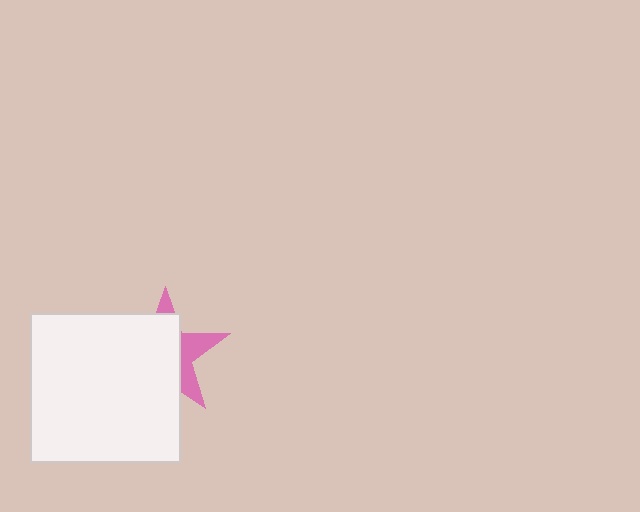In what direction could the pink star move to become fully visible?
The pink star could move right. That would shift it out from behind the white square entirely.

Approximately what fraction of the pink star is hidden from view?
Roughly 68% of the pink star is hidden behind the white square.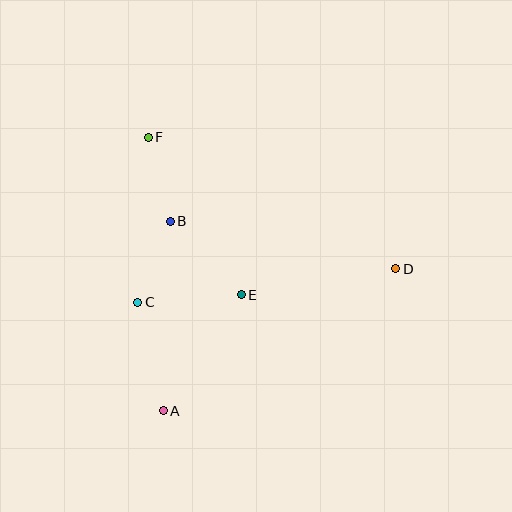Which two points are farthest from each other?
Points D and F are farthest from each other.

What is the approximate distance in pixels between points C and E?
The distance between C and E is approximately 104 pixels.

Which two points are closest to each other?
Points B and F are closest to each other.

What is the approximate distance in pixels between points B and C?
The distance between B and C is approximately 87 pixels.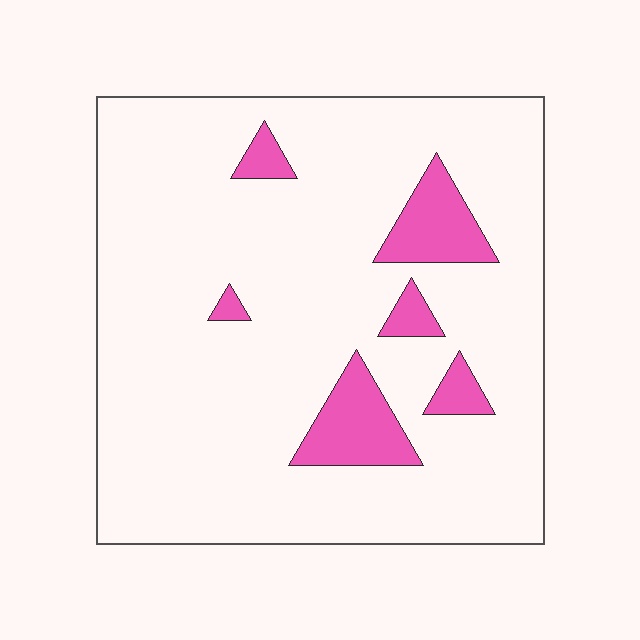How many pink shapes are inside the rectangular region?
6.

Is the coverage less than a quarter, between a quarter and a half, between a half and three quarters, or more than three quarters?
Less than a quarter.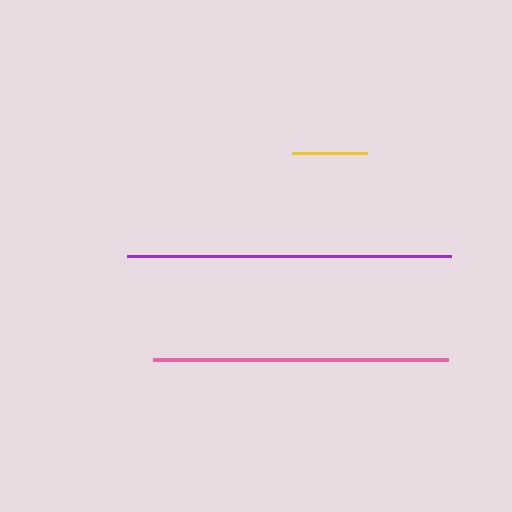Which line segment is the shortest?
The yellow line is the shortest at approximately 75 pixels.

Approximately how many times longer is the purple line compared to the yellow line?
The purple line is approximately 4.3 times the length of the yellow line.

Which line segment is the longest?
The purple line is the longest at approximately 324 pixels.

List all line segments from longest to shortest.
From longest to shortest: purple, pink, yellow.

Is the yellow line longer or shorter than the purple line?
The purple line is longer than the yellow line.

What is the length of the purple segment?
The purple segment is approximately 324 pixels long.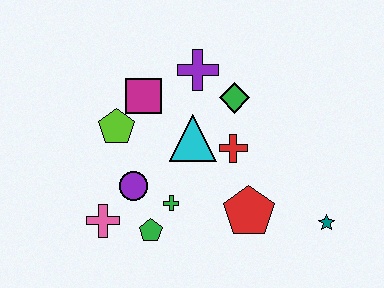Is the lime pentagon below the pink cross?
No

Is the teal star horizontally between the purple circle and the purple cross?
No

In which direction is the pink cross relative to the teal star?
The pink cross is to the left of the teal star.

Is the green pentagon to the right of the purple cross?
No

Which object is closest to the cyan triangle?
The red cross is closest to the cyan triangle.